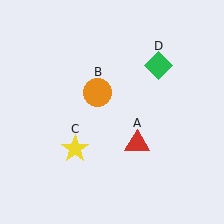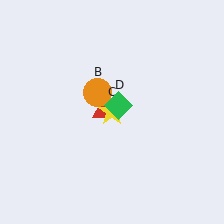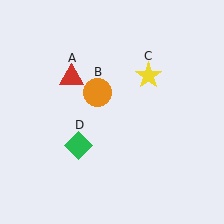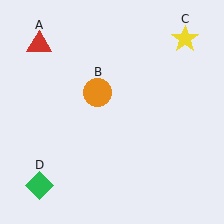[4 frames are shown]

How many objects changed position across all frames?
3 objects changed position: red triangle (object A), yellow star (object C), green diamond (object D).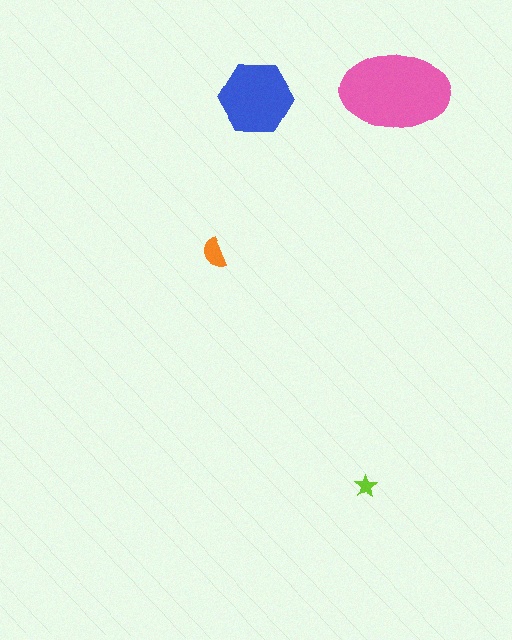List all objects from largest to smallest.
The pink ellipse, the blue hexagon, the orange semicircle, the lime star.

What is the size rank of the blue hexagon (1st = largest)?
2nd.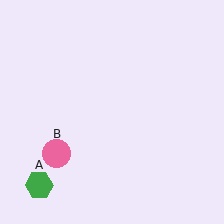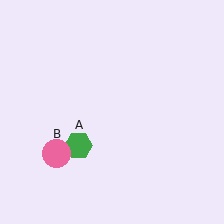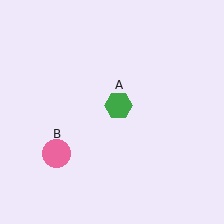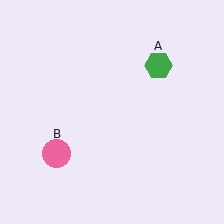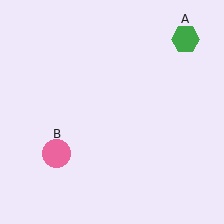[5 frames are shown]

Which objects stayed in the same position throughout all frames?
Pink circle (object B) remained stationary.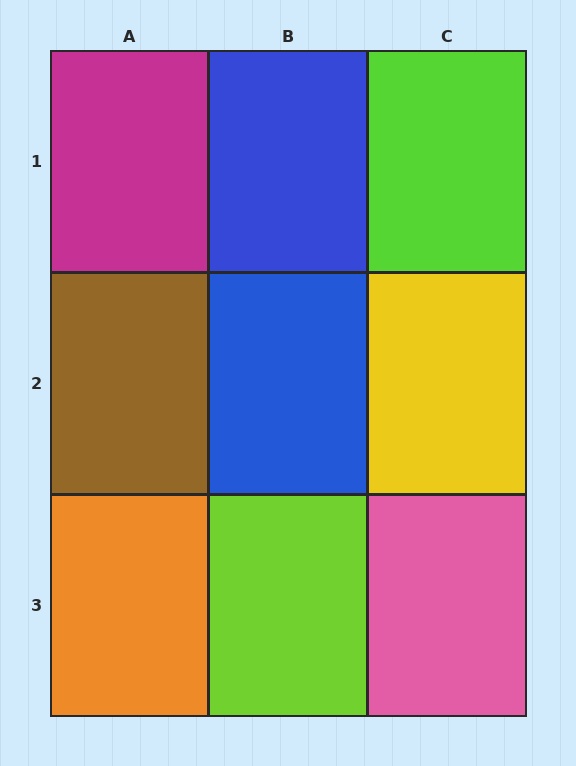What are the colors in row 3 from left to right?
Orange, lime, pink.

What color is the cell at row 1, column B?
Blue.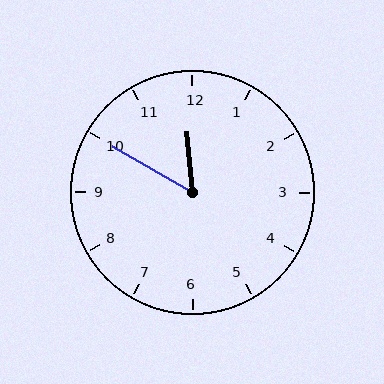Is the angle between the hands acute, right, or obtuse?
It is acute.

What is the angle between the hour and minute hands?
Approximately 55 degrees.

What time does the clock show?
11:50.